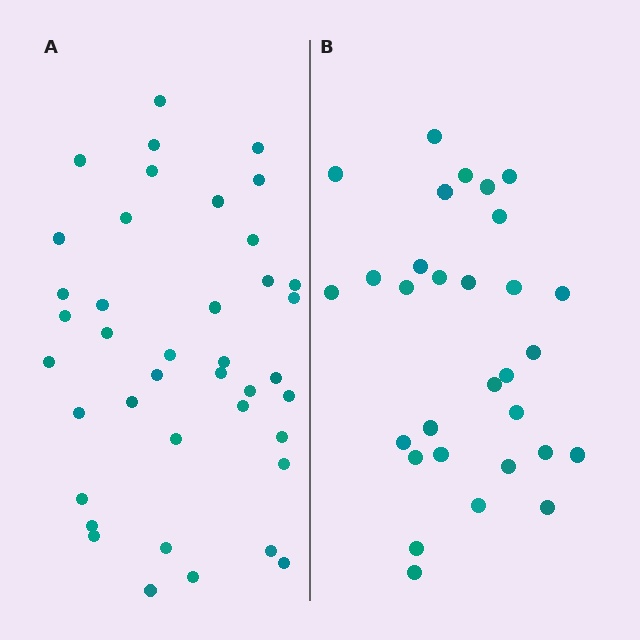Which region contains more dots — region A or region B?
Region A (the left region) has more dots.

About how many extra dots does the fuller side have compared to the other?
Region A has roughly 10 or so more dots than region B.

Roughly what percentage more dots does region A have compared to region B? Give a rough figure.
About 35% more.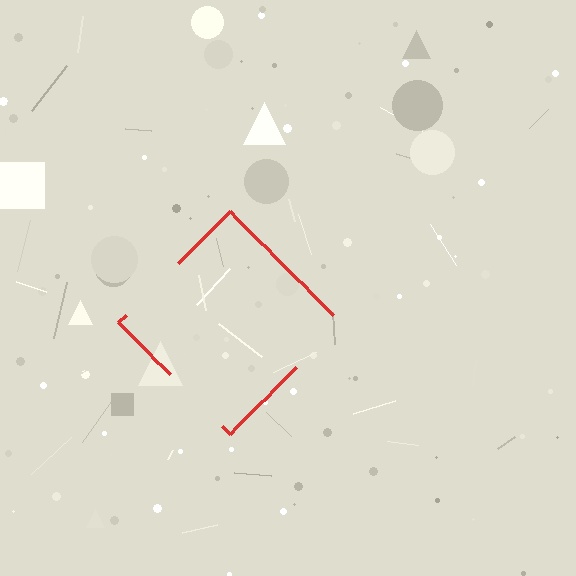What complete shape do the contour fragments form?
The contour fragments form a diamond.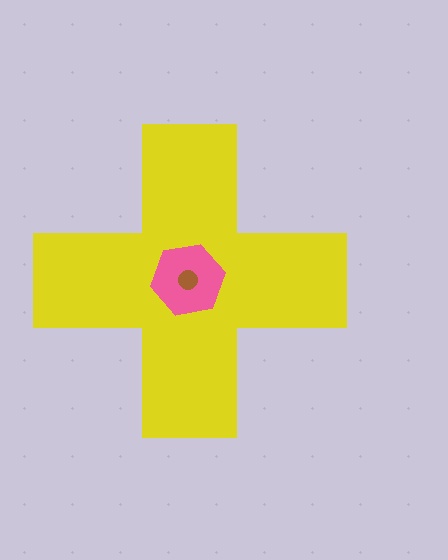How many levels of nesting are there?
3.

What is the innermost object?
The brown circle.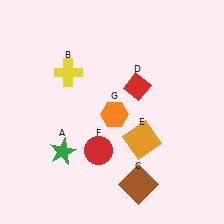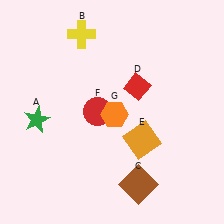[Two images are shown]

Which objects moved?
The objects that moved are: the green star (A), the yellow cross (B), the red circle (F).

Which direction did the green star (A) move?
The green star (A) moved up.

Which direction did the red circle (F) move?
The red circle (F) moved up.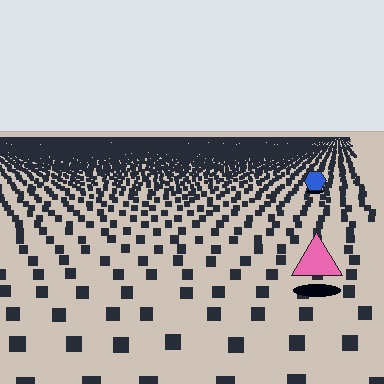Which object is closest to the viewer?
The pink triangle is closest. The texture marks near it are larger and more spread out.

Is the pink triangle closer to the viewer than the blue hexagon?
Yes. The pink triangle is closer — you can tell from the texture gradient: the ground texture is coarser near it.